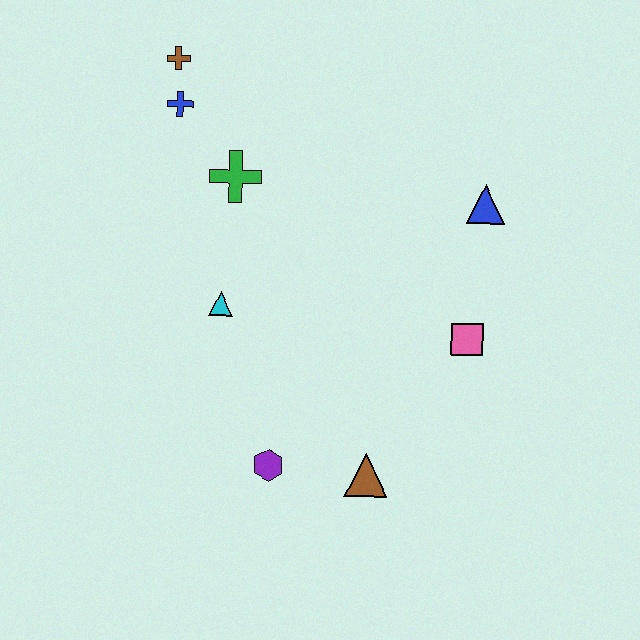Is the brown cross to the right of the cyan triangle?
No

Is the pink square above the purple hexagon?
Yes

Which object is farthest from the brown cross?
The brown triangle is farthest from the brown cross.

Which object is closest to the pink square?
The blue triangle is closest to the pink square.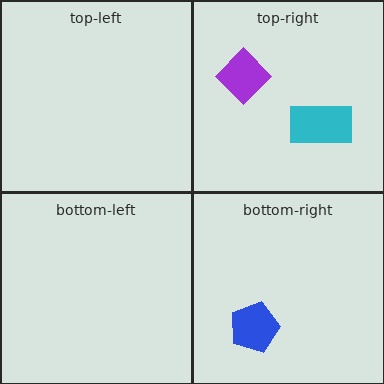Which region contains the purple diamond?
The top-right region.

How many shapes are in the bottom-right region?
1.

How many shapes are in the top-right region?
2.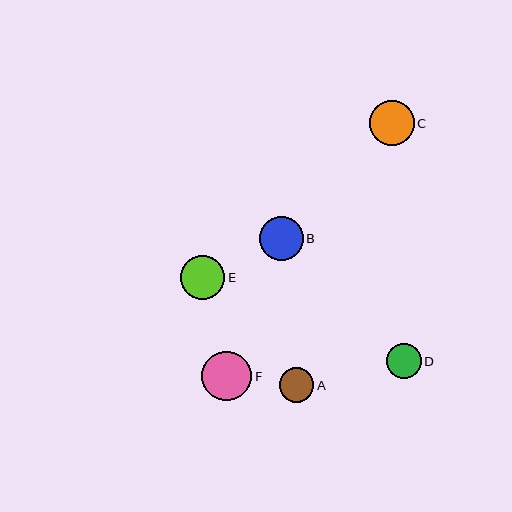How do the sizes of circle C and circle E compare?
Circle C and circle E are approximately the same size.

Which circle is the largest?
Circle F is the largest with a size of approximately 50 pixels.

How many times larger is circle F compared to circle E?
Circle F is approximately 1.1 times the size of circle E.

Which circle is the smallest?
Circle A is the smallest with a size of approximately 35 pixels.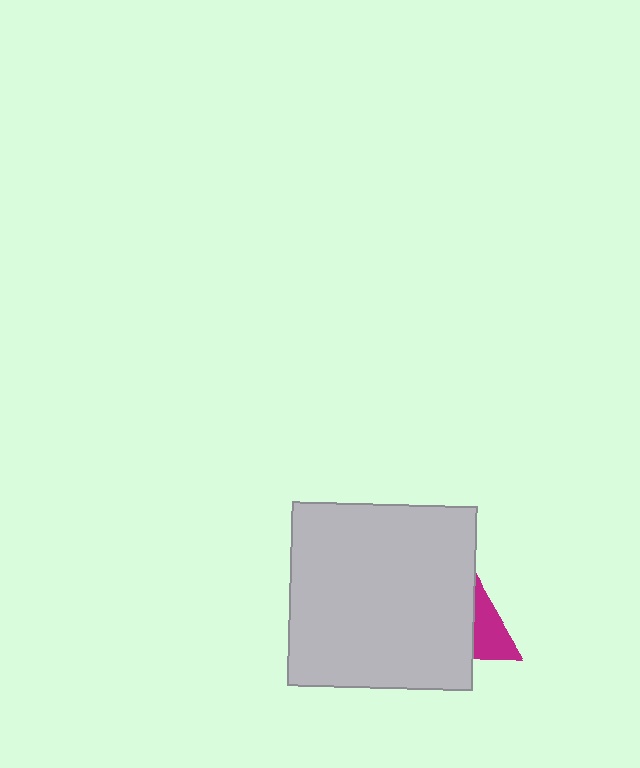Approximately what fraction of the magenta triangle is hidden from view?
Roughly 64% of the magenta triangle is hidden behind the light gray square.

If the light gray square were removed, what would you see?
You would see the complete magenta triangle.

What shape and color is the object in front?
The object in front is a light gray square.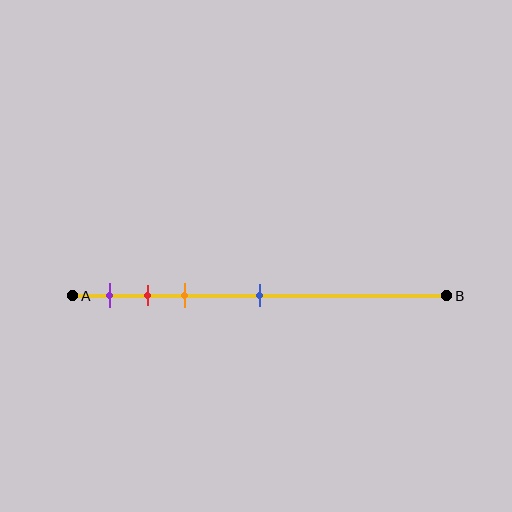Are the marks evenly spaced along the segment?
No, the marks are not evenly spaced.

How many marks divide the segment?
There are 4 marks dividing the segment.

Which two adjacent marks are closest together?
The red and orange marks are the closest adjacent pair.